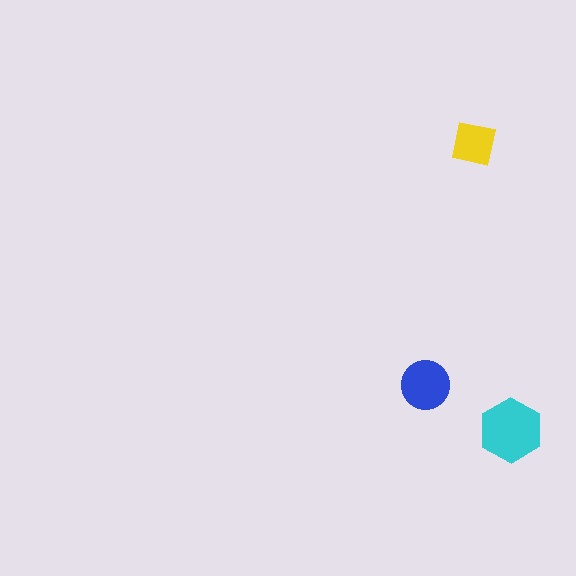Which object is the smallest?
The yellow square.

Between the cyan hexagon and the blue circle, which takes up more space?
The cyan hexagon.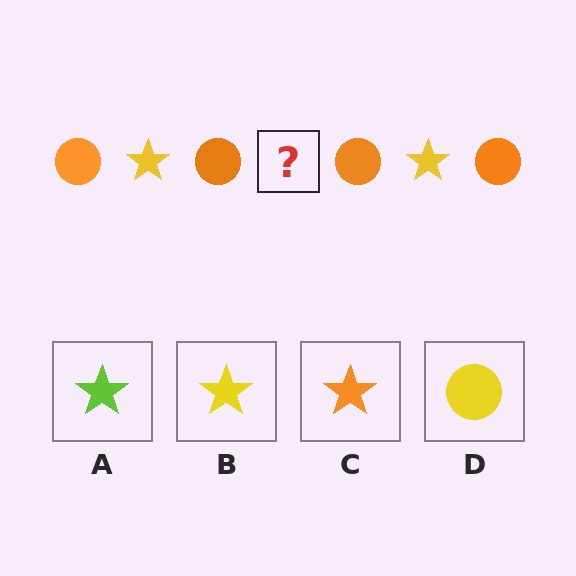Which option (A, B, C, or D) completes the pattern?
B.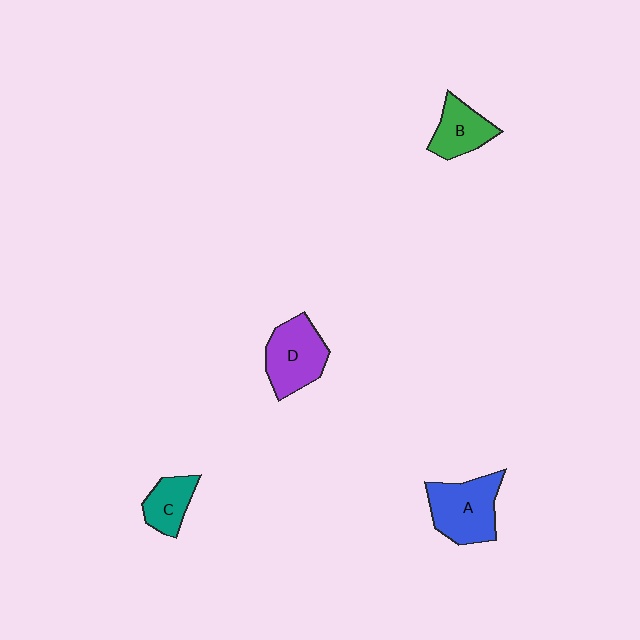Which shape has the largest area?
Shape A (blue).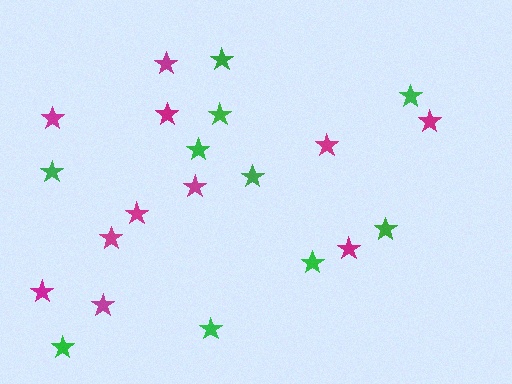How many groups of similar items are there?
There are 2 groups: one group of green stars (10) and one group of magenta stars (11).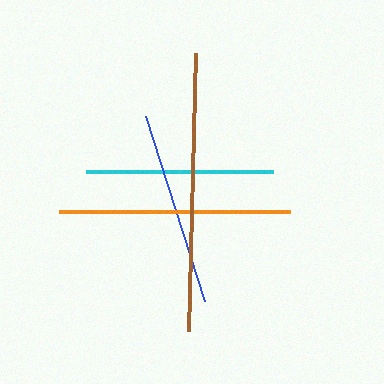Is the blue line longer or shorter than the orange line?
The orange line is longer than the blue line.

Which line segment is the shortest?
The cyan line is the shortest at approximately 187 pixels.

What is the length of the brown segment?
The brown segment is approximately 279 pixels long.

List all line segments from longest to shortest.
From longest to shortest: brown, orange, blue, cyan.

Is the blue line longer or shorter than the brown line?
The brown line is longer than the blue line.